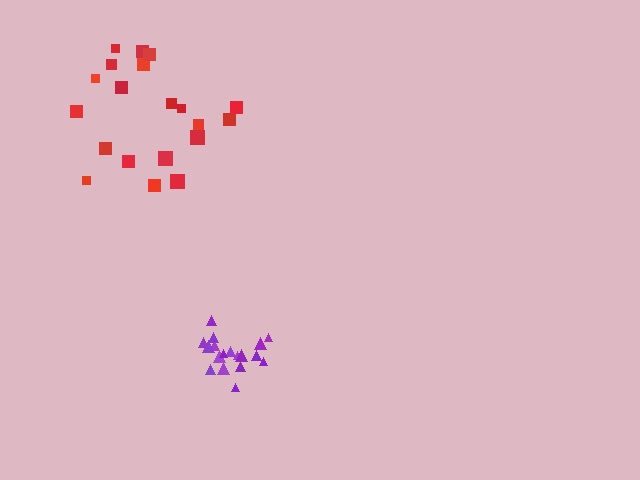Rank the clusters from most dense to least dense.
purple, red.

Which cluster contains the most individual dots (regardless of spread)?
Red (20).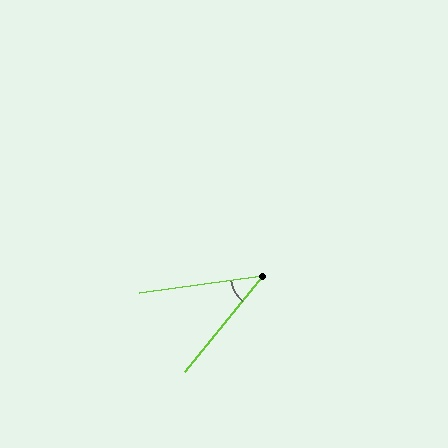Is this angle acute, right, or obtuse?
It is acute.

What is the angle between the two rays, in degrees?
Approximately 43 degrees.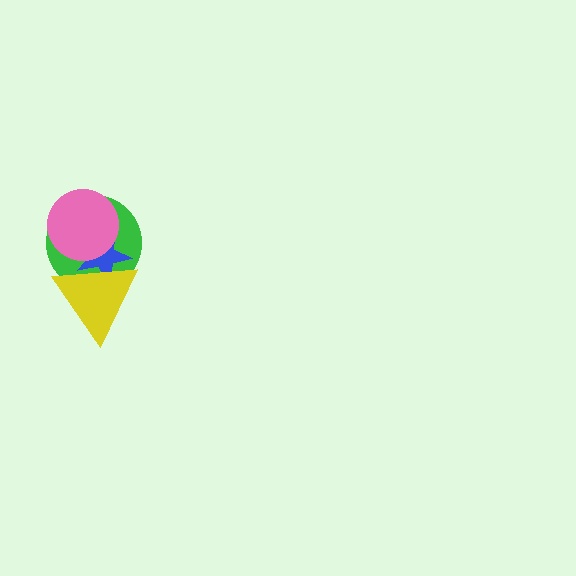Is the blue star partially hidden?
Yes, it is partially covered by another shape.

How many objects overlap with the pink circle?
3 objects overlap with the pink circle.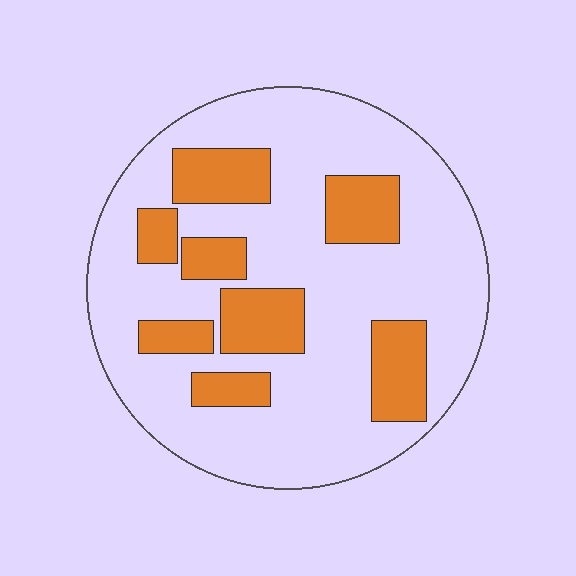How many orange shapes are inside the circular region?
8.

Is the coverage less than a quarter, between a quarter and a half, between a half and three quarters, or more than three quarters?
Between a quarter and a half.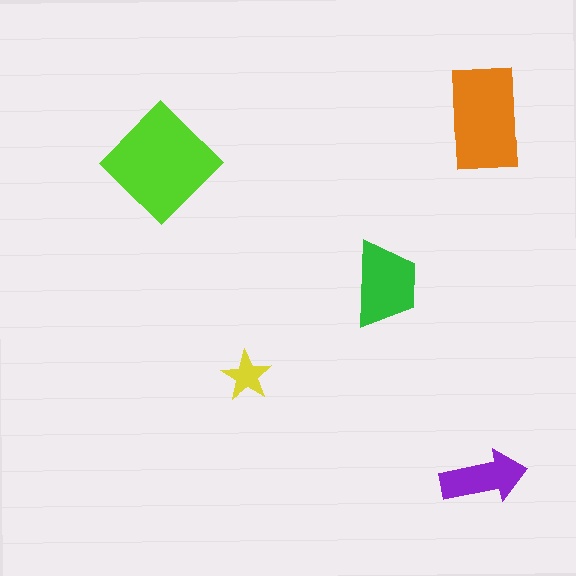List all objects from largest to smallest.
The lime diamond, the orange rectangle, the green trapezoid, the purple arrow, the yellow star.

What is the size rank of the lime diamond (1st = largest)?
1st.